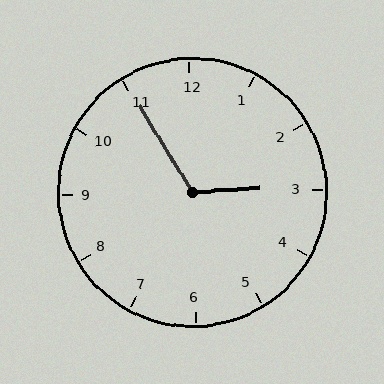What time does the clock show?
2:55.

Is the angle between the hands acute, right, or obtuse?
It is obtuse.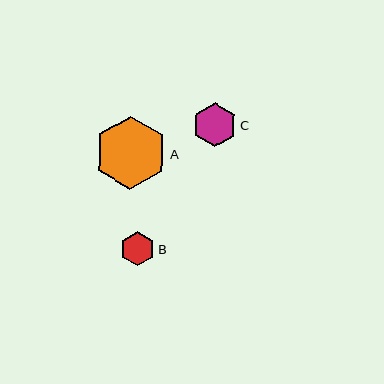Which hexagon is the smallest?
Hexagon B is the smallest with a size of approximately 34 pixels.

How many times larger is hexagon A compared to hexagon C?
Hexagon A is approximately 1.6 times the size of hexagon C.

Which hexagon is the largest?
Hexagon A is the largest with a size of approximately 73 pixels.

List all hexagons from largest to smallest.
From largest to smallest: A, C, B.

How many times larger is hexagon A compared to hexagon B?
Hexagon A is approximately 2.1 times the size of hexagon B.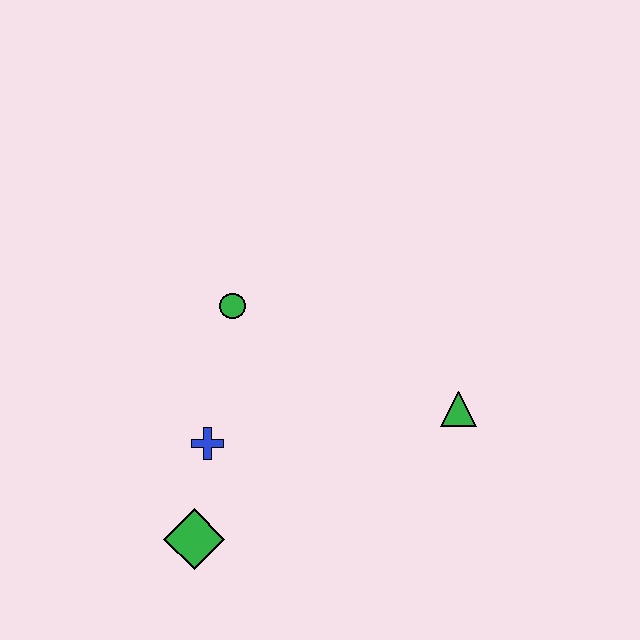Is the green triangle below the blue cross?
No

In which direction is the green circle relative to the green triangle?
The green circle is to the left of the green triangle.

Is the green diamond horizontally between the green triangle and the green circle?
No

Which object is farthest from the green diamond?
The green triangle is farthest from the green diamond.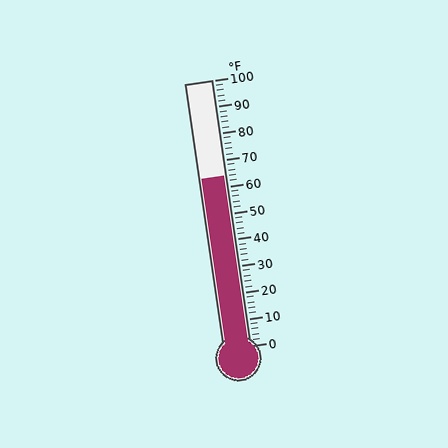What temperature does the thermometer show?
The thermometer shows approximately 64°F.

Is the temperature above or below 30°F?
The temperature is above 30°F.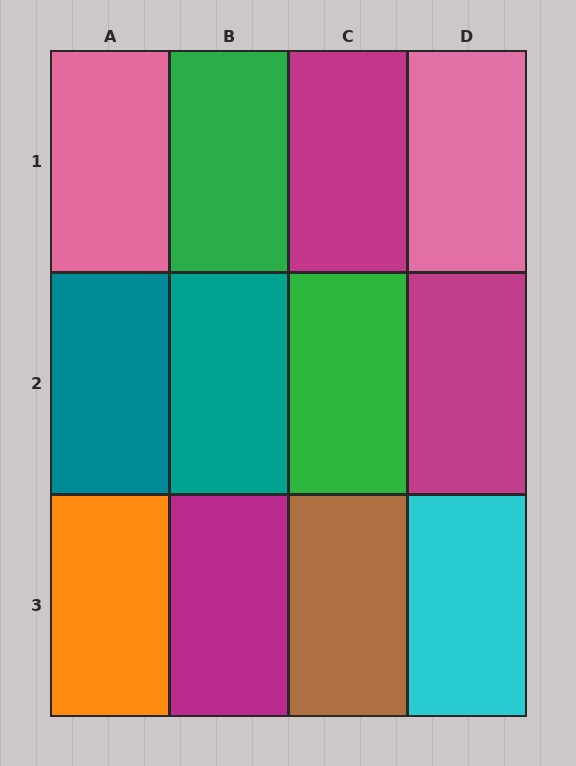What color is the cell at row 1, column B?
Green.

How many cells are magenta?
3 cells are magenta.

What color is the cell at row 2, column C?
Green.